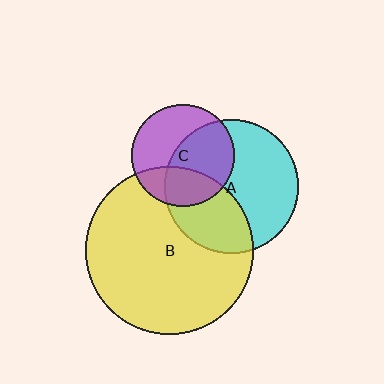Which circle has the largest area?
Circle B (yellow).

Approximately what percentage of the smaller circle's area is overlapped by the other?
Approximately 30%.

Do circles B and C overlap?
Yes.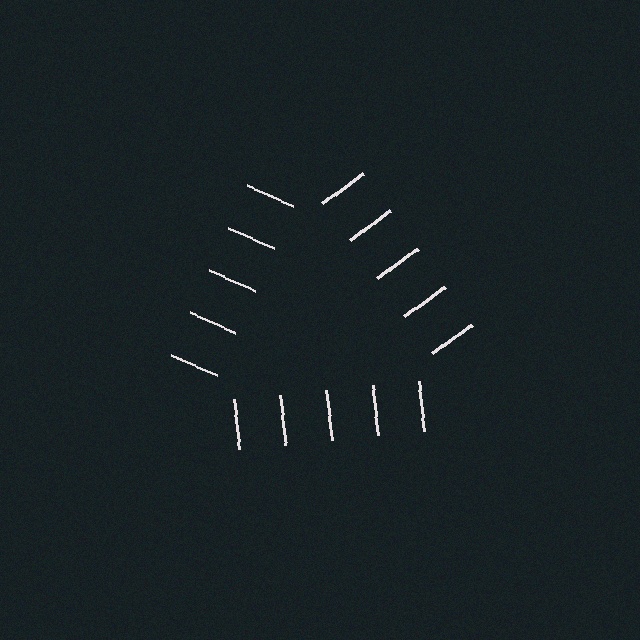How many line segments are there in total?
15 — 5 along each of the 3 edges.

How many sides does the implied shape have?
3 sides — the line-ends trace a triangle.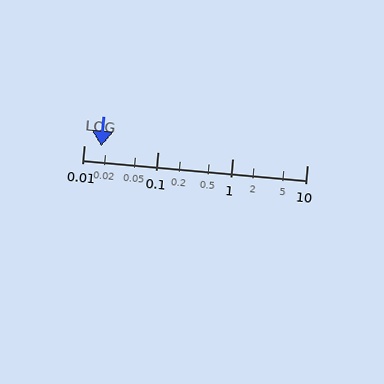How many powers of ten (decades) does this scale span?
The scale spans 3 decades, from 0.01 to 10.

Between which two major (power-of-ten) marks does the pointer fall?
The pointer is between 0.01 and 0.1.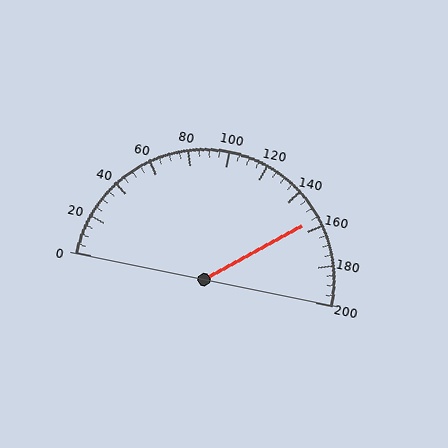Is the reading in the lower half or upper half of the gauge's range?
The reading is in the upper half of the range (0 to 200).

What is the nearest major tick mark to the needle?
The nearest major tick mark is 160.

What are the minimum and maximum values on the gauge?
The gauge ranges from 0 to 200.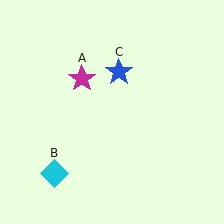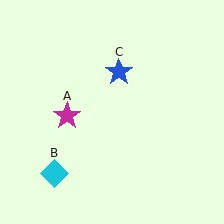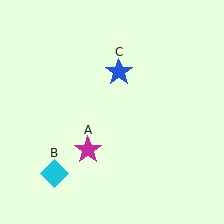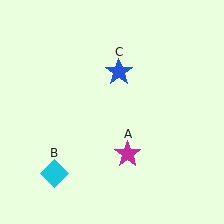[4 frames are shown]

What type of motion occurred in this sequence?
The magenta star (object A) rotated counterclockwise around the center of the scene.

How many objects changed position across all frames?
1 object changed position: magenta star (object A).